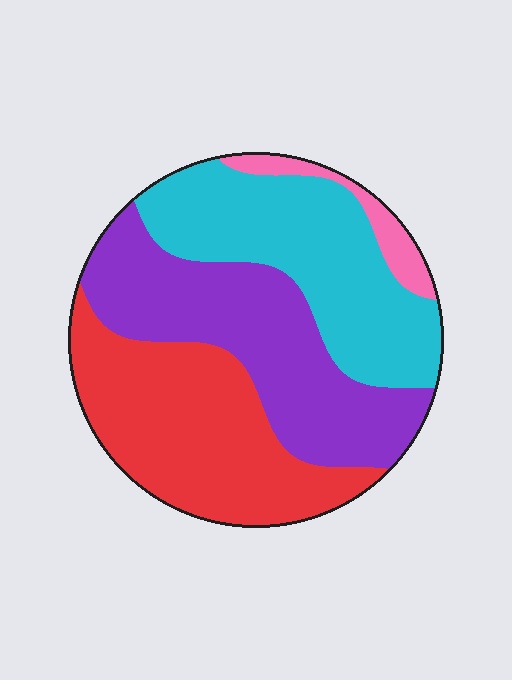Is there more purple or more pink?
Purple.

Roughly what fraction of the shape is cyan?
Cyan takes up between a sixth and a third of the shape.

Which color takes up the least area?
Pink, at roughly 5%.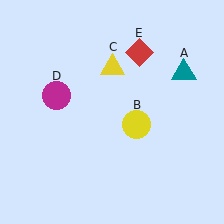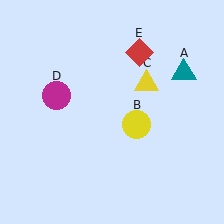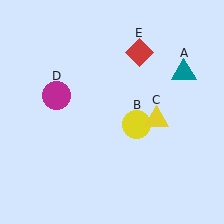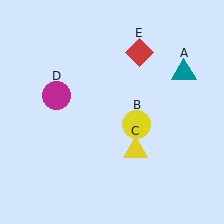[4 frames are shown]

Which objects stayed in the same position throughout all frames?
Teal triangle (object A) and yellow circle (object B) and magenta circle (object D) and red diamond (object E) remained stationary.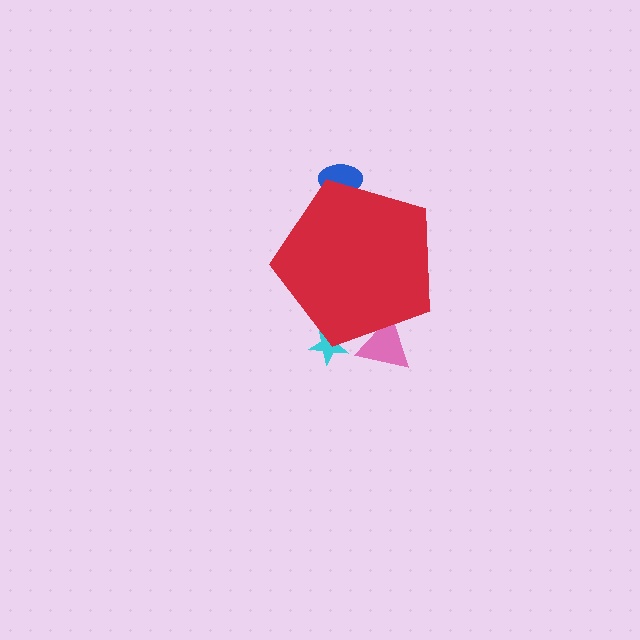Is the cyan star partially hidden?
Yes, the cyan star is partially hidden behind the red pentagon.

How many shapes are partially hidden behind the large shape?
3 shapes are partially hidden.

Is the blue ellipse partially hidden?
Yes, the blue ellipse is partially hidden behind the red pentagon.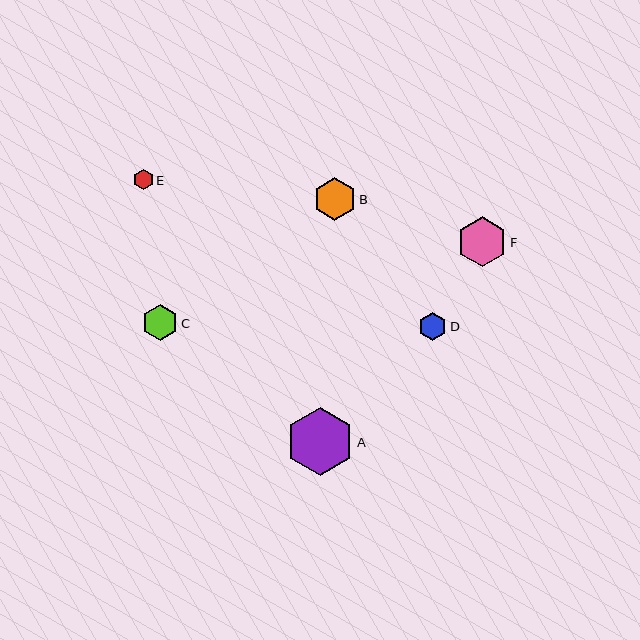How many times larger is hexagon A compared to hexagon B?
Hexagon A is approximately 1.6 times the size of hexagon B.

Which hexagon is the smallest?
Hexagon E is the smallest with a size of approximately 20 pixels.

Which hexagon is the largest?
Hexagon A is the largest with a size of approximately 68 pixels.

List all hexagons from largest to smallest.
From largest to smallest: A, F, B, C, D, E.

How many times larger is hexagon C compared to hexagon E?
Hexagon C is approximately 1.8 times the size of hexagon E.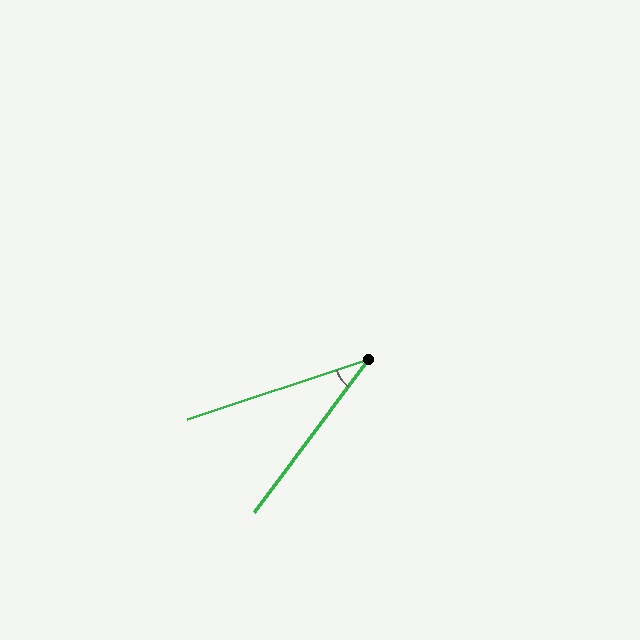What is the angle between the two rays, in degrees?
Approximately 35 degrees.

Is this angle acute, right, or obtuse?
It is acute.